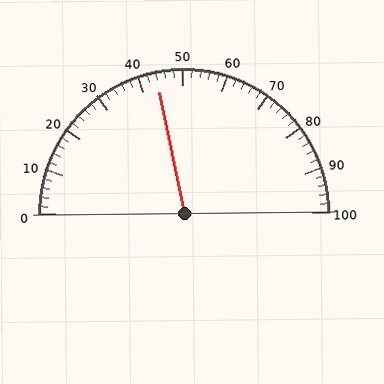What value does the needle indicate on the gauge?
The needle indicates approximately 44.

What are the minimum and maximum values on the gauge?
The gauge ranges from 0 to 100.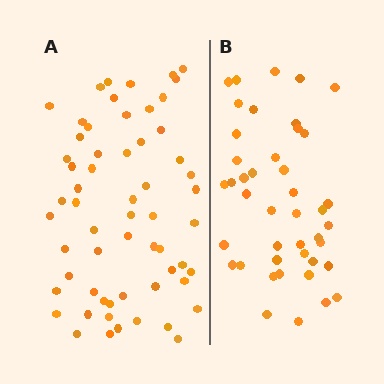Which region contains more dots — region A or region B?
Region A (the left region) has more dots.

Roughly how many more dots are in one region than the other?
Region A has approximately 15 more dots than region B.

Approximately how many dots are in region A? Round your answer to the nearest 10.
About 60 dots.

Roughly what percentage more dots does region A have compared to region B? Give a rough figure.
About 40% more.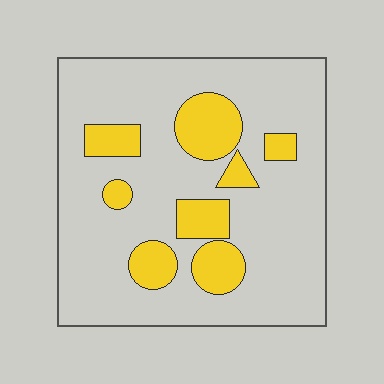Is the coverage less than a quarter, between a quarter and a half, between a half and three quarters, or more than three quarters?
Less than a quarter.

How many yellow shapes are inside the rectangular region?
8.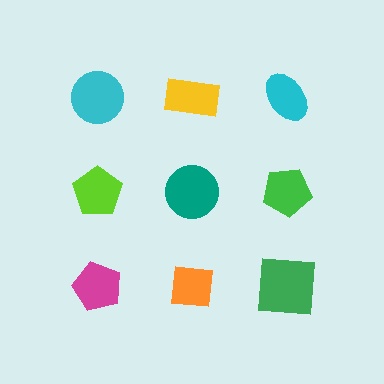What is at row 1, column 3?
A cyan ellipse.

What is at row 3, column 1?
A magenta pentagon.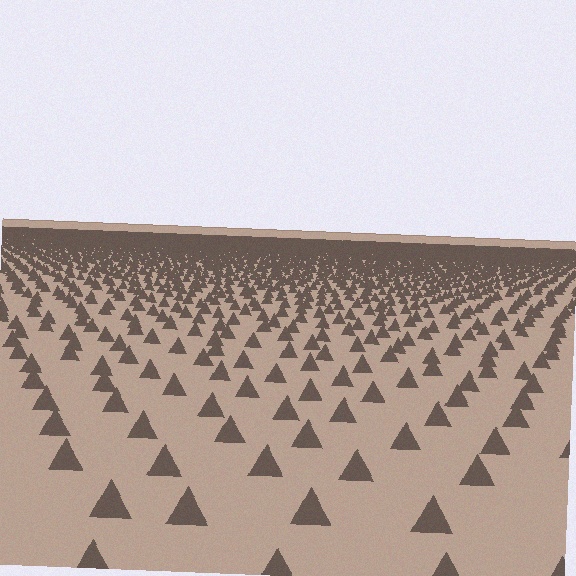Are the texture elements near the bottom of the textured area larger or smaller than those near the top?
Larger. Near the bottom, elements are closer to the viewer and appear at a bigger on-screen size.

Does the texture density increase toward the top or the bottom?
Density increases toward the top.